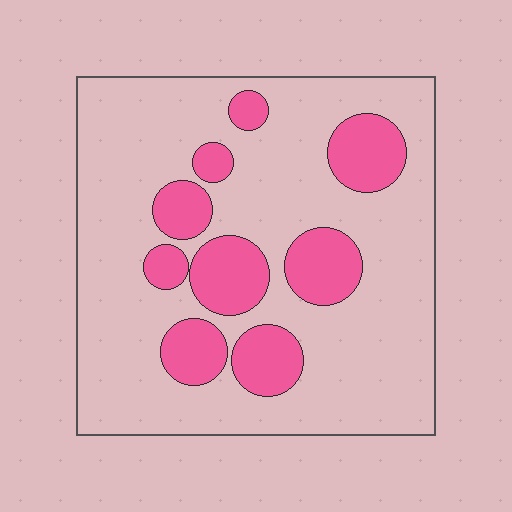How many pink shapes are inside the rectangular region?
9.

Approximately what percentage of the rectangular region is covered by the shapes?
Approximately 25%.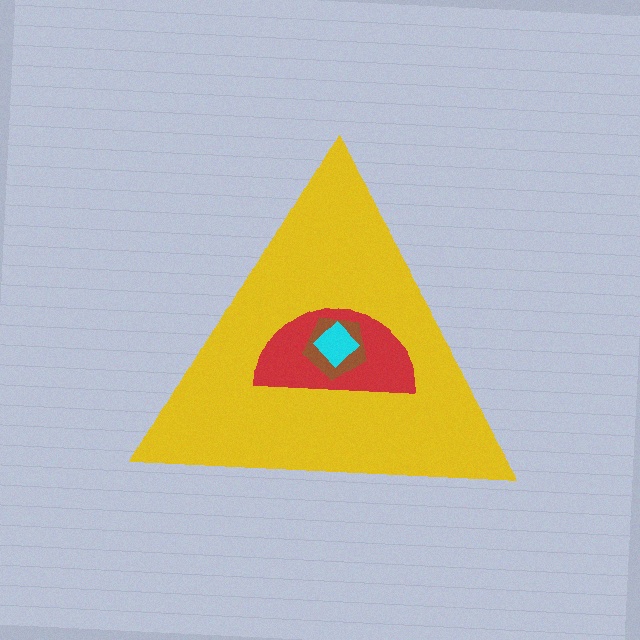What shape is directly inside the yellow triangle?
The red semicircle.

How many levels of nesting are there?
4.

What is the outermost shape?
The yellow triangle.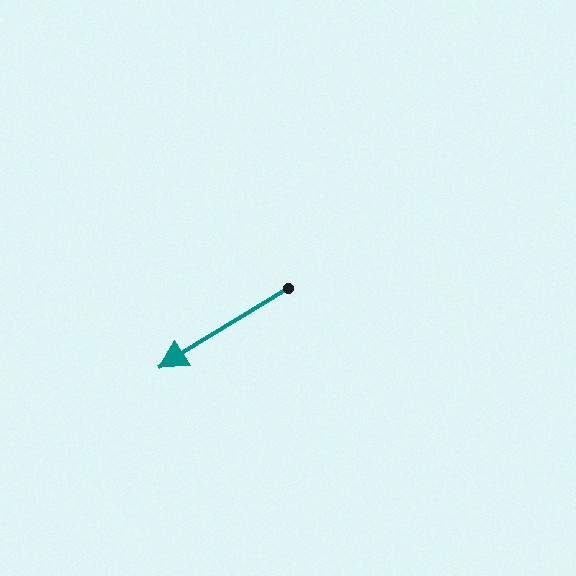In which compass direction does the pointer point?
Southwest.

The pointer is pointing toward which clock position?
Roughly 8 o'clock.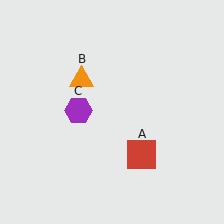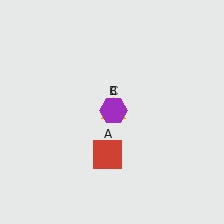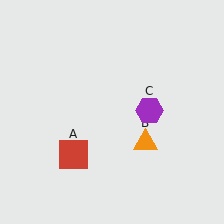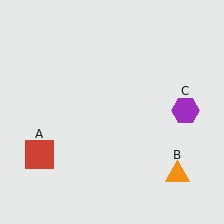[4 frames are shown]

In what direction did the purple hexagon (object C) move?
The purple hexagon (object C) moved right.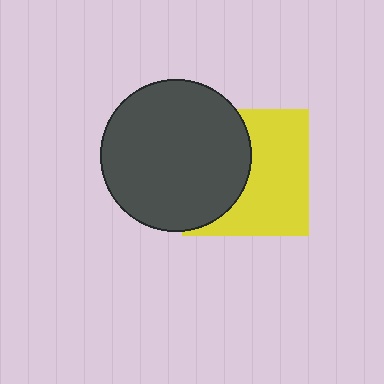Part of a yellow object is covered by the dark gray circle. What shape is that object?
It is a square.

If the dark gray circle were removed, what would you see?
You would see the complete yellow square.